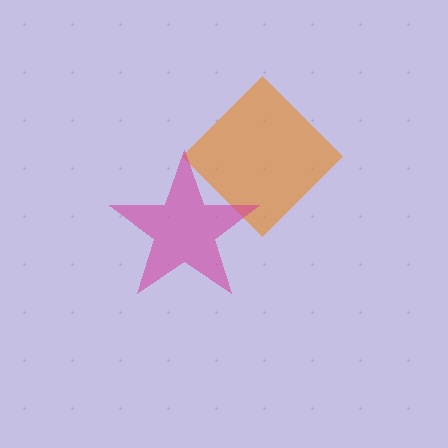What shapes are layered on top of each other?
The layered shapes are: an orange diamond, a magenta star.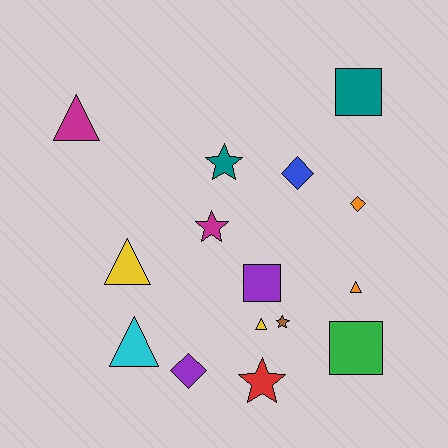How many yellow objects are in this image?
There are 2 yellow objects.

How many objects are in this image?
There are 15 objects.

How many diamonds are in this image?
There are 3 diamonds.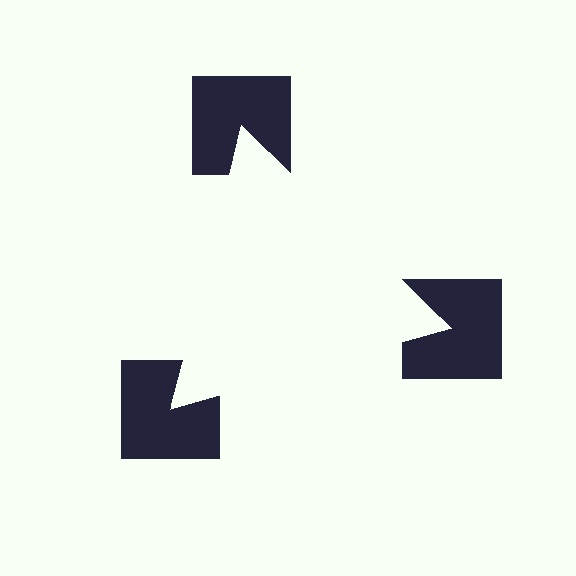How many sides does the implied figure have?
3 sides.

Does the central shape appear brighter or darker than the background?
It typically appears slightly brighter than the background, even though no actual brightness change is drawn.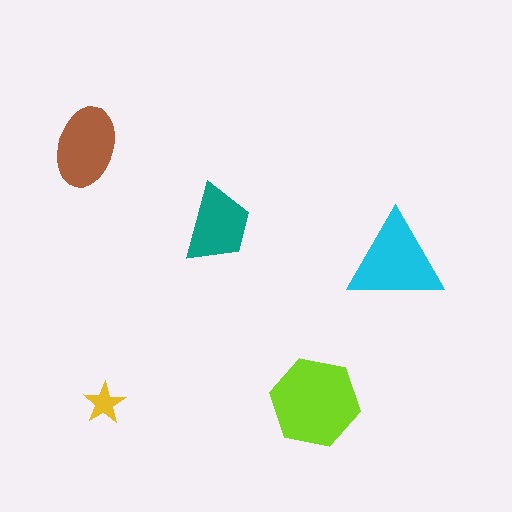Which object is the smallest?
The yellow star.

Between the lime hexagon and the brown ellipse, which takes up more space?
The lime hexagon.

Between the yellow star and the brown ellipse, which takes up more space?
The brown ellipse.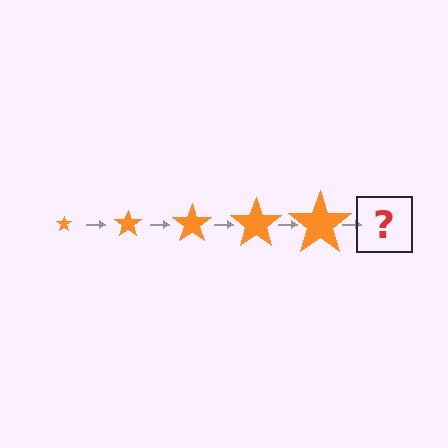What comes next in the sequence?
The next element should be an orange star, larger than the previous one.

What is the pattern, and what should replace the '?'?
The pattern is that the star gets progressively larger each step. The '?' should be an orange star, larger than the previous one.